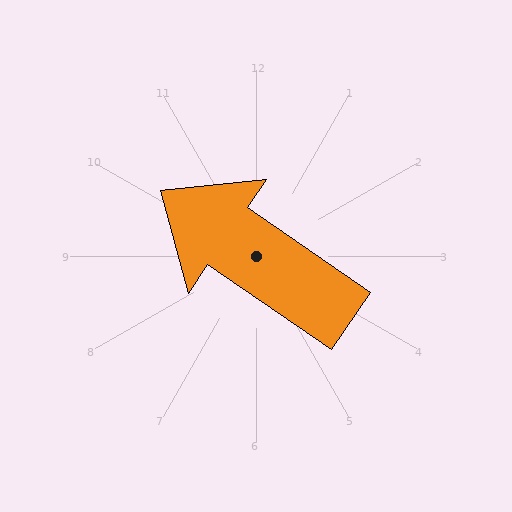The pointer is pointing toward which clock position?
Roughly 10 o'clock.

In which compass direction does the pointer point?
Northwest.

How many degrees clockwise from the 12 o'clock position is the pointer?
Approximately 305 degrees.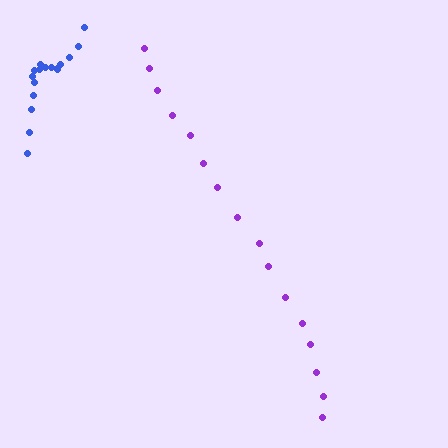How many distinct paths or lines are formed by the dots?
There are 2 distinct paths.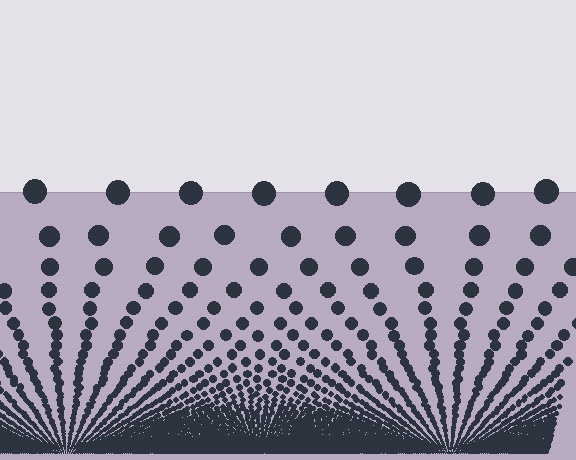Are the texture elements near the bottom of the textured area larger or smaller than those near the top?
Smaller. The gradient is inverted — elements near the bottom are smaller and denser.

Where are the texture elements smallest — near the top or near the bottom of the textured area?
Near the bottom.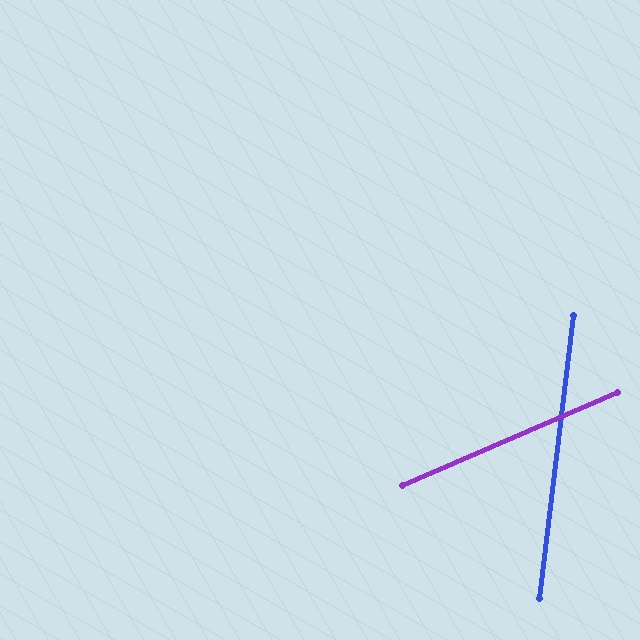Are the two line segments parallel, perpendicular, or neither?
Neither parallel nor perpendicular — they differ by about 60°.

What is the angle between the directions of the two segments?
Approximately 60 degrees.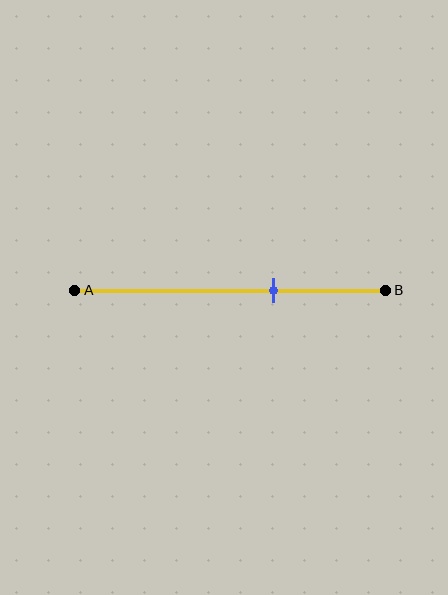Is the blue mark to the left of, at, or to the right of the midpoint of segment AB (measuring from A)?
The blue mark is to the right of the midpoint of segment AB.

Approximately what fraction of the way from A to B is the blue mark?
The blue mark is approximately 65% of the way from A to B.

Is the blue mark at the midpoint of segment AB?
No, the mark is at about 65% from A, not at the 50% midpoint.